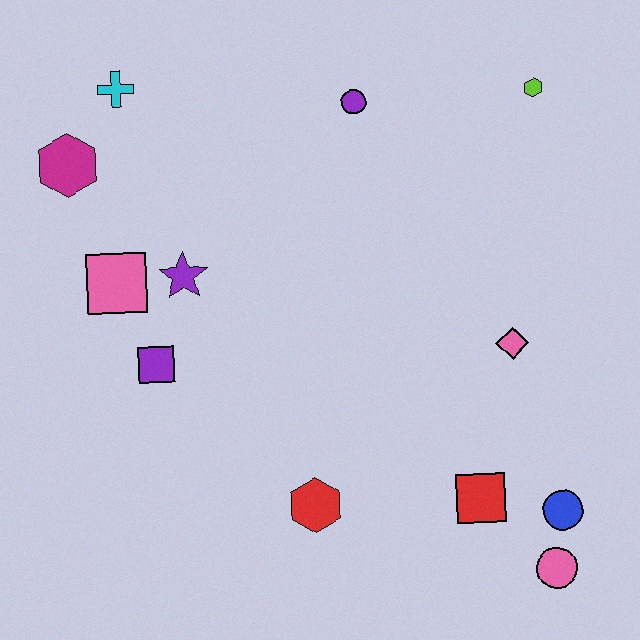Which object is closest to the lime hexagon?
The purple circle is closest to the lime hexagon.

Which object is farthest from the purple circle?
The pink circle is farthest from the purple circle.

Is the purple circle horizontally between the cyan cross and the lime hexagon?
Yes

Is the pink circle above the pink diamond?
No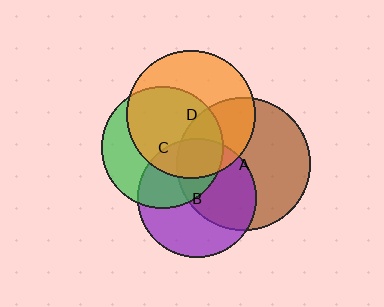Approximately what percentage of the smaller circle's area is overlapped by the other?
Approximately 25%.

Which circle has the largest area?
Circle A (brown).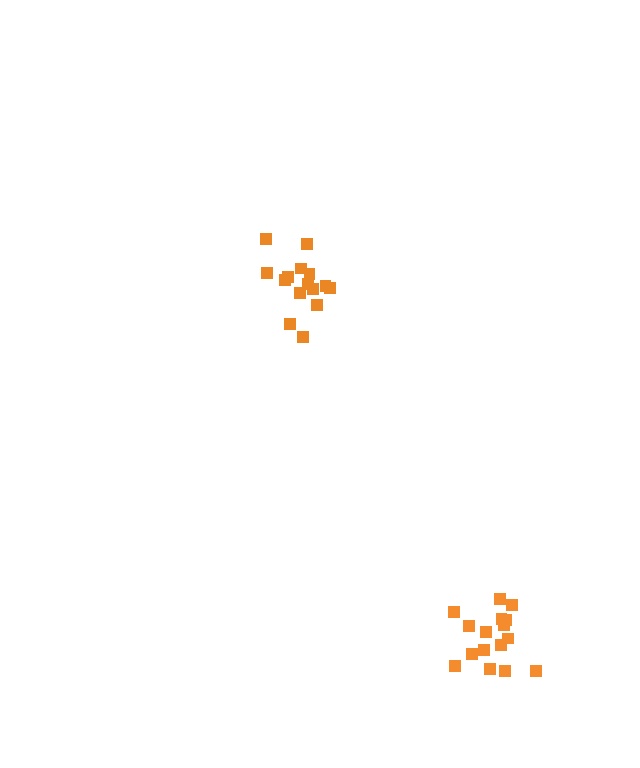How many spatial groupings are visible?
There are 2 spatial groupings.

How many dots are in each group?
Group 1: 15 dots, Group 2: 16 dots (31 total).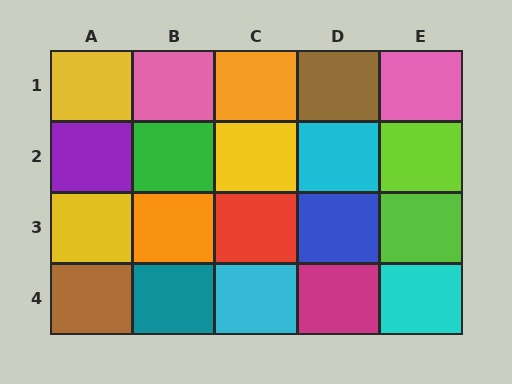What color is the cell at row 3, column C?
Red.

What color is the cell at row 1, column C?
Orange.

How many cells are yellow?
3 cells are yellow.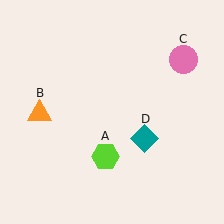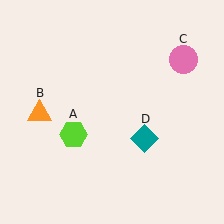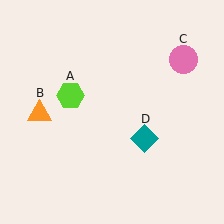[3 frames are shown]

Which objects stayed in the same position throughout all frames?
Orange triangle (object B) and pink circle (object C) and teal diamond (object D) remained stationary.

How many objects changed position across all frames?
1 object changed position: lime hexagon (object A).